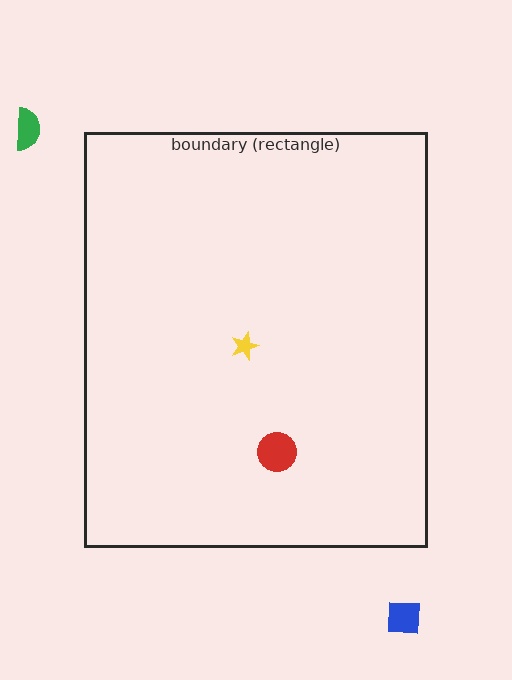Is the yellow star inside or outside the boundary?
Inside.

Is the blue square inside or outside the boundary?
Outside.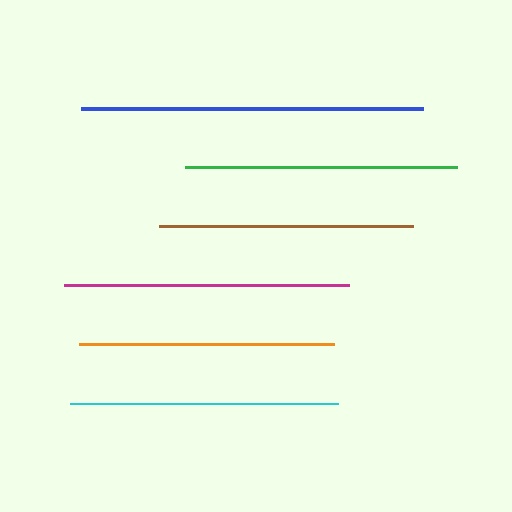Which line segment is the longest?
The blue line is the longest at approximately 341 pixels.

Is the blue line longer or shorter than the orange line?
The blue line is longer than the orange line.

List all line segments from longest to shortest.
From longest to shortest: blue, magenta, green, cyan, orange, brown.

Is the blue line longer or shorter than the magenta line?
The blue line is longer than the magenta line.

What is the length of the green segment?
The green segment is approximately 272 pixels long.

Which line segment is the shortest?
The brown line is the shortest at approximately 254 pixels.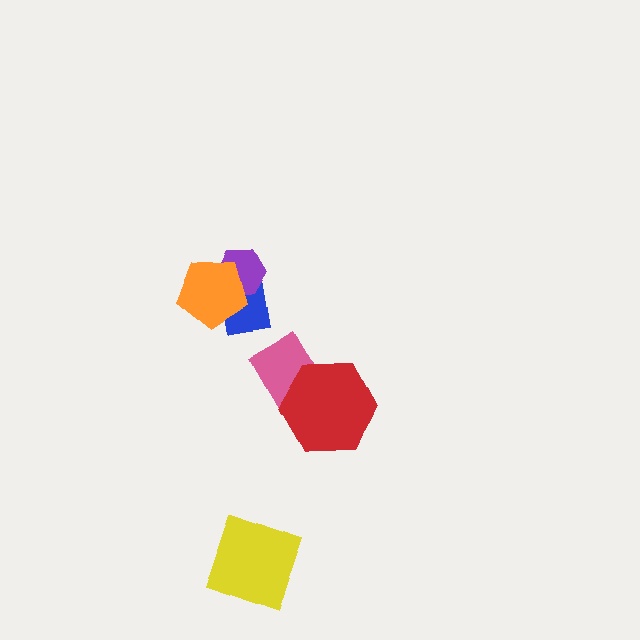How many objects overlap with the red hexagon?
1 object overlaps with the red hexagon.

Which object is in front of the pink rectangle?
The red hexagon is in front of the pink rectangle.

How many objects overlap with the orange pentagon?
2 objects overlap with the orange pentagon.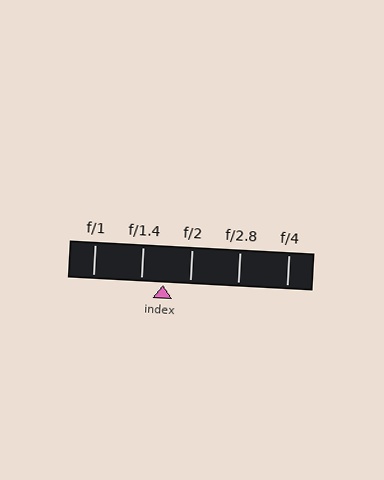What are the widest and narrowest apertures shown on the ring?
The widest aperture shown is f/1 and the narrowest is f/4.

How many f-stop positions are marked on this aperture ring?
There are 5 f-stop positions marked.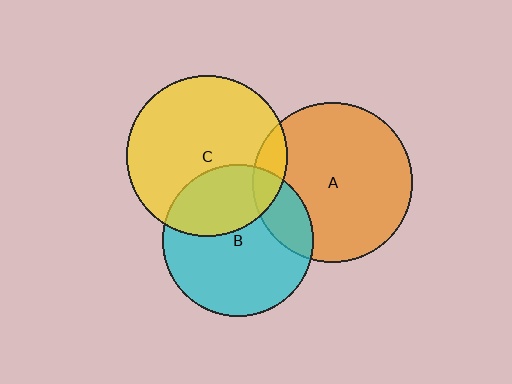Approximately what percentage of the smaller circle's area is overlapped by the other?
Approximately 35%.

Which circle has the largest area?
Circle C (yellow).